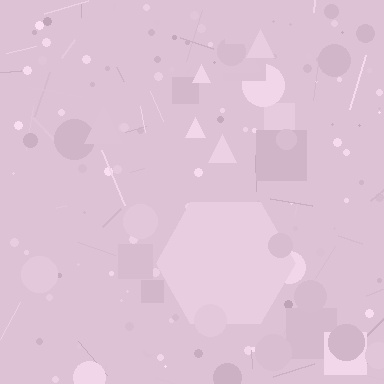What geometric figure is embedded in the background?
A hexagon is embedded in the background.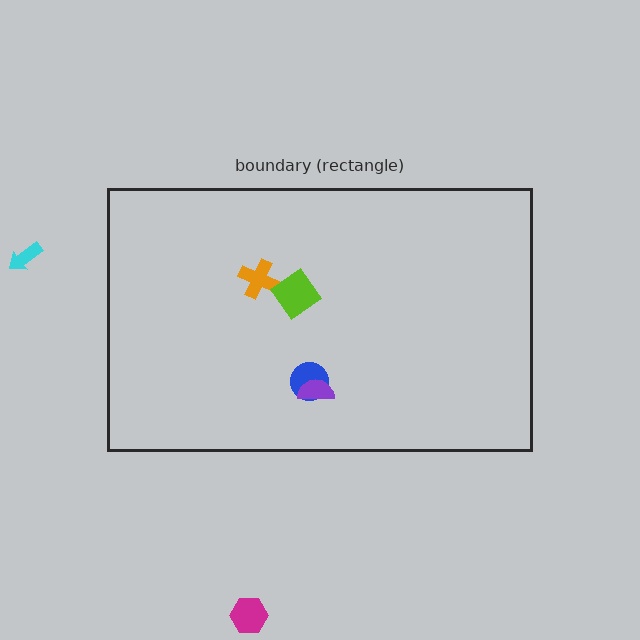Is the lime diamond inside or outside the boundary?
Inside.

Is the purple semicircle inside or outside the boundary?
Inside.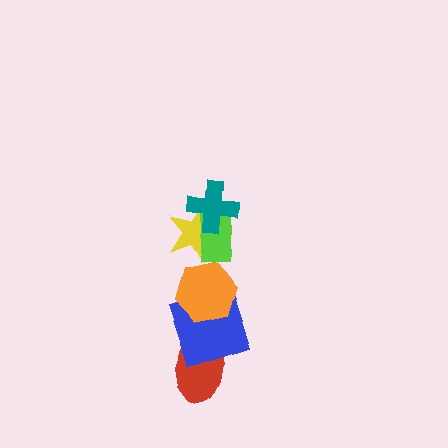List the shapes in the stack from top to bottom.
From top to bottom: the teal cross, the lime rectangle, the yellow star, the orange hexagon, the blue square, the red ellipse.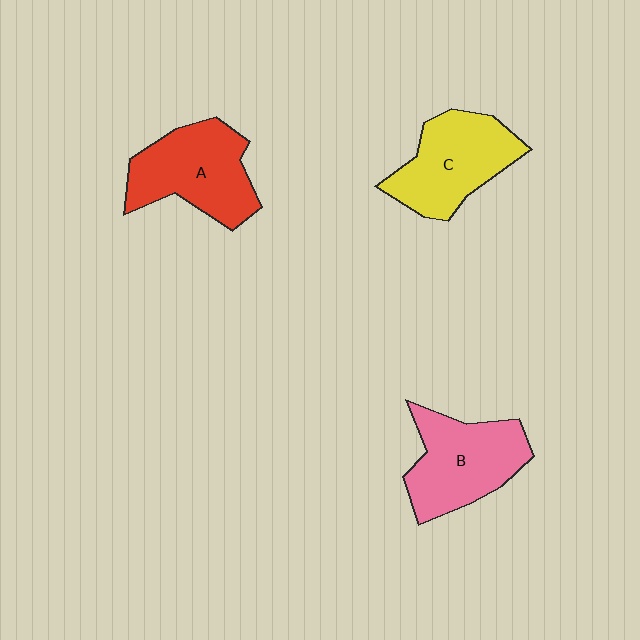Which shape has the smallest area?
Shape C (yellow).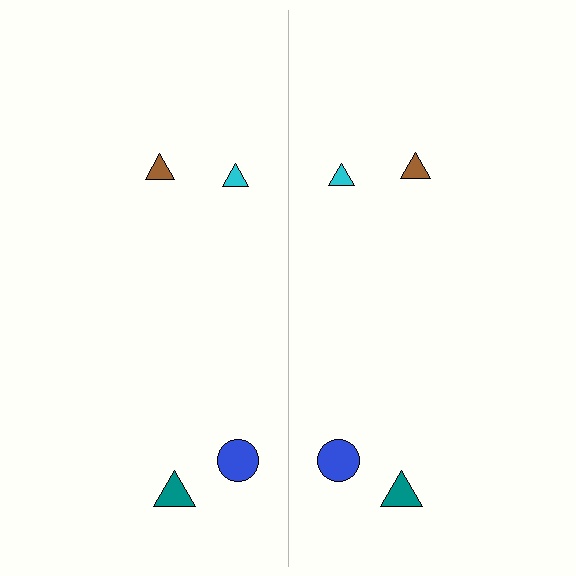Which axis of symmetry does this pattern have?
The pattern has a vertical axis of symmetry running through the center of the image.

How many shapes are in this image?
There are 8 shapes in this image.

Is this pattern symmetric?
Yes, this pattern has bilateral (reflection) symmetry.